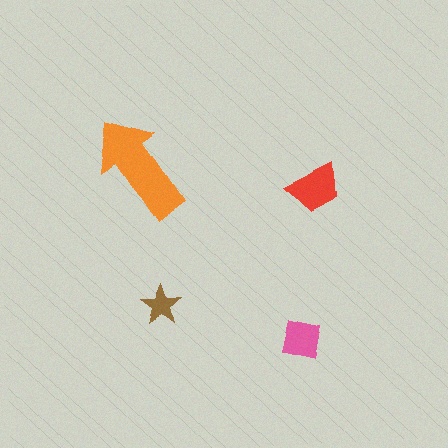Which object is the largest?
The orange arrow.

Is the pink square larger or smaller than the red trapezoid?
Smaller.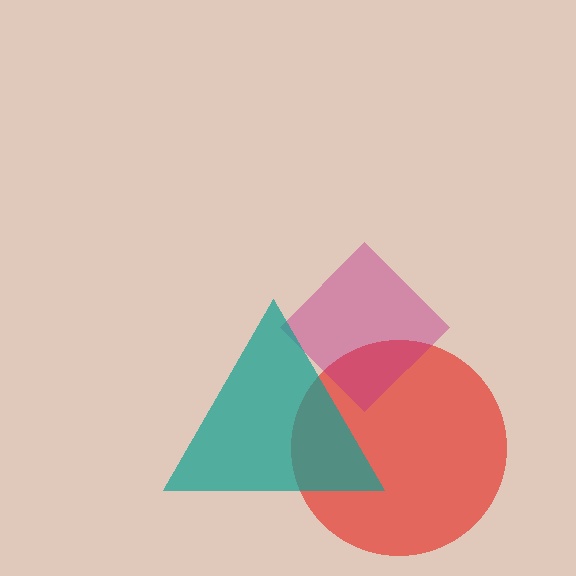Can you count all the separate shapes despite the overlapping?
Yes, there are 3 separate shapes.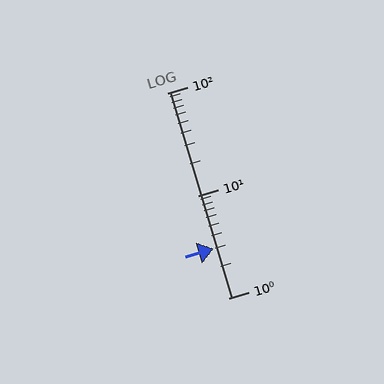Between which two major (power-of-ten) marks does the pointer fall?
The pointer is between 1 and 10.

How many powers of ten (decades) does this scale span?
The scale spans 2 decades, from 1 to 100.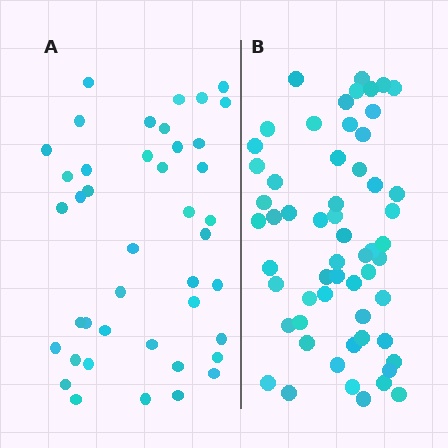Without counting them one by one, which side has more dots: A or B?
Region B (the right region) has more dots.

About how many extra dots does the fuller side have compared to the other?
Region B has approximately 15 more dots than region A.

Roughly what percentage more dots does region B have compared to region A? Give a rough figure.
About 40% more.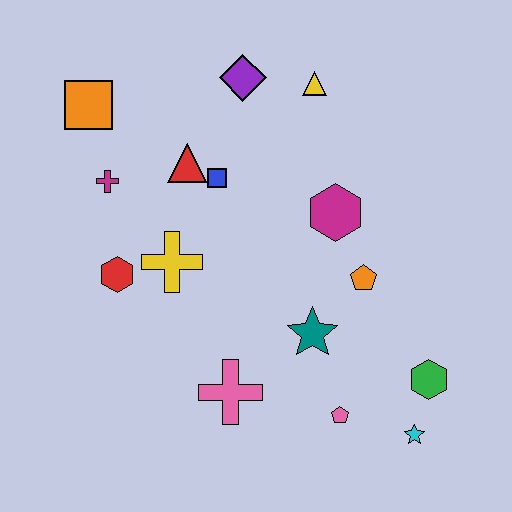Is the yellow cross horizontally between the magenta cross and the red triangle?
Yes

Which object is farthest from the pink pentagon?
The orange square is farthest from the pink pentagon.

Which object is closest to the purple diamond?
The yellow triangle is closest to the purple diamond.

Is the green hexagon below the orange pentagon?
Yes